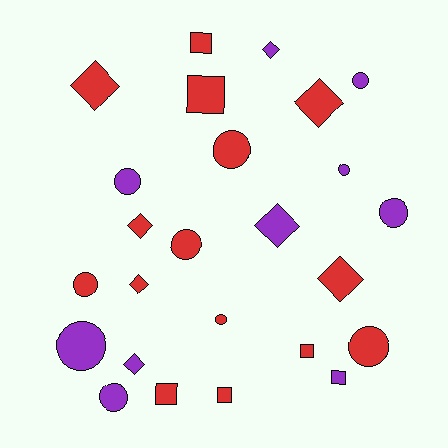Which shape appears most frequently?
Circle, with 11 objects.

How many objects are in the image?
There are 25 objects.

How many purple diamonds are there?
There are 3 purple diamonds.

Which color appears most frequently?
Red, with 15 objects.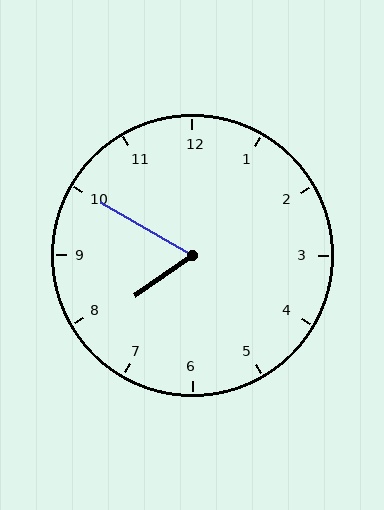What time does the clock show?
7:50.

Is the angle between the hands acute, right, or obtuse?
It is acute.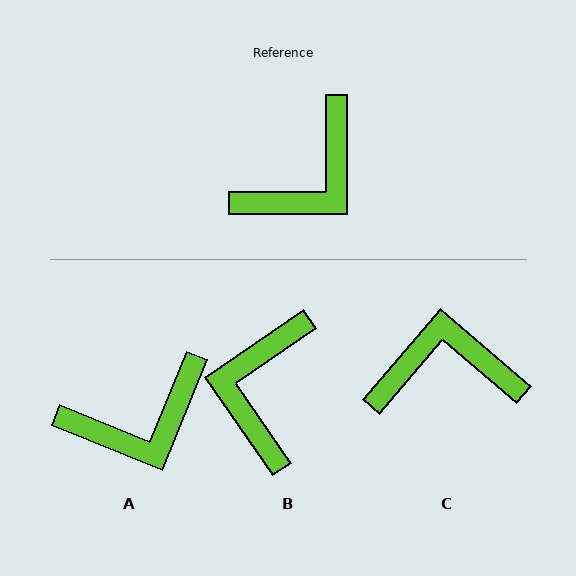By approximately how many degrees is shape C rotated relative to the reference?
Approximately 139 degrees counter-clockwise.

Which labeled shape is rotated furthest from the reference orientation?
B, about 146 degrees away.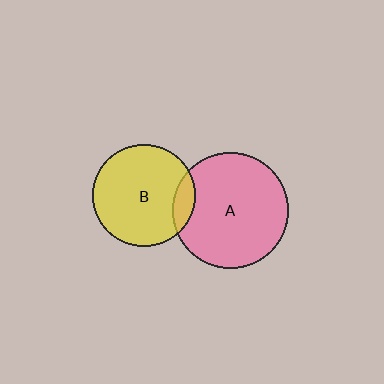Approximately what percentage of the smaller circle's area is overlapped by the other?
Approximately 10%.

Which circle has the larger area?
Circle A (pink).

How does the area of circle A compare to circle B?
Approximately 1.3 times.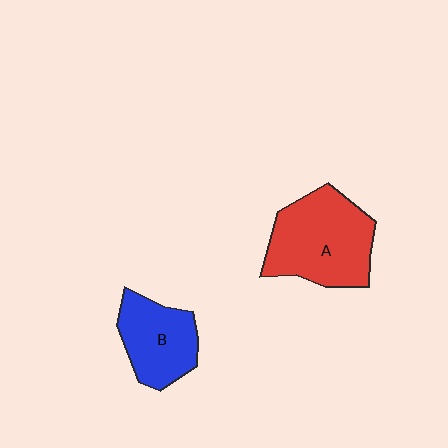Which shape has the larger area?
Shape A (red).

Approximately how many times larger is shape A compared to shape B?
Approximately 1.5 times.